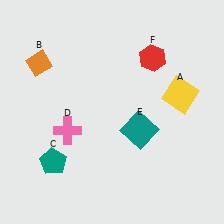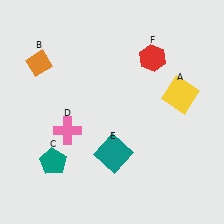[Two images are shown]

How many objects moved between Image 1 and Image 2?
1 object moved between the two images.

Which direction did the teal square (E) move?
The teal square (E) moved left.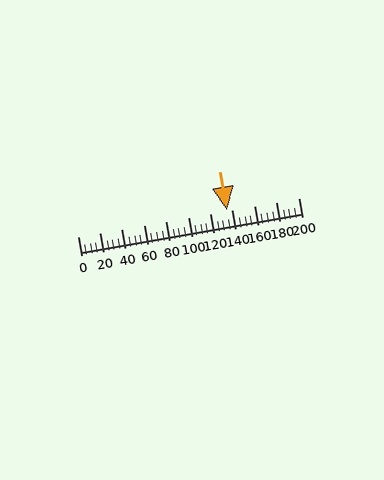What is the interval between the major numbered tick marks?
The major tick marks are spaced 20 units apart.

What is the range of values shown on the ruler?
The ruler shows values from 0 to 200.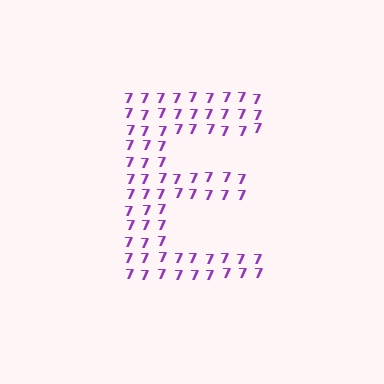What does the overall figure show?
The overall figure shows the letter E.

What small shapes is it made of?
It is made of small digit 7's.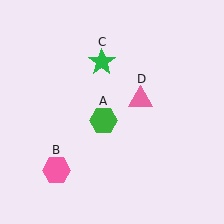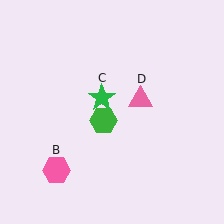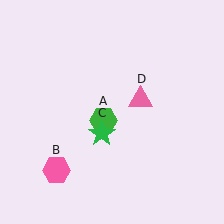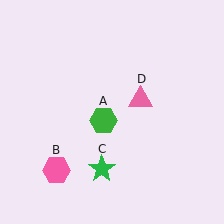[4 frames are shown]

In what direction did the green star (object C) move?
The green star (object C) moved down.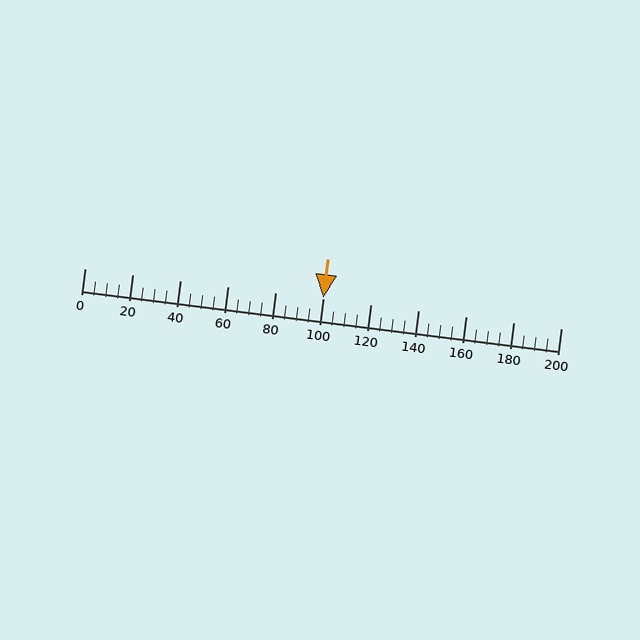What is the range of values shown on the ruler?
The ruler shows values from 0 to 200.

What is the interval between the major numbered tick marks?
The major tick marks are spaced 20 units apart.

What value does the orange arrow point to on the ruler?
The orange arrow points to approximately 100.